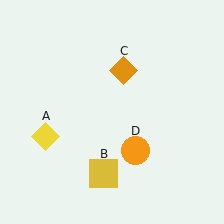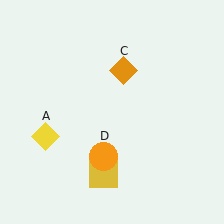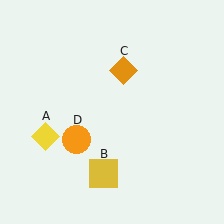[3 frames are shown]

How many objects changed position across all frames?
1 object changed position: orange circle (object D).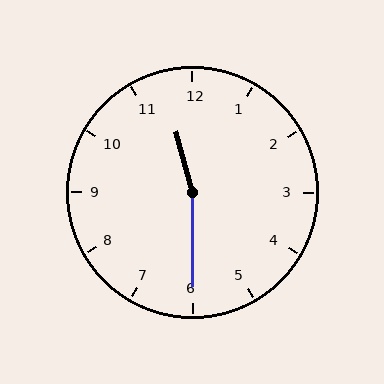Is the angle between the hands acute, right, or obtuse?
It is obtuse.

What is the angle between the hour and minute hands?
Approximately 165 degrees.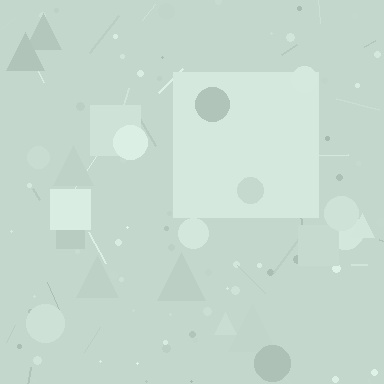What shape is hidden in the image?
A square is hidden in the image.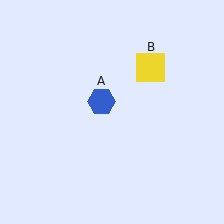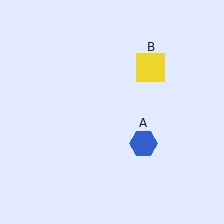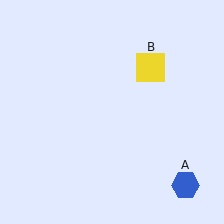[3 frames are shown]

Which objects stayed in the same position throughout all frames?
Yellow square (object B) remained stationary.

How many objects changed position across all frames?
1 object changed position: blue hexagon (object A).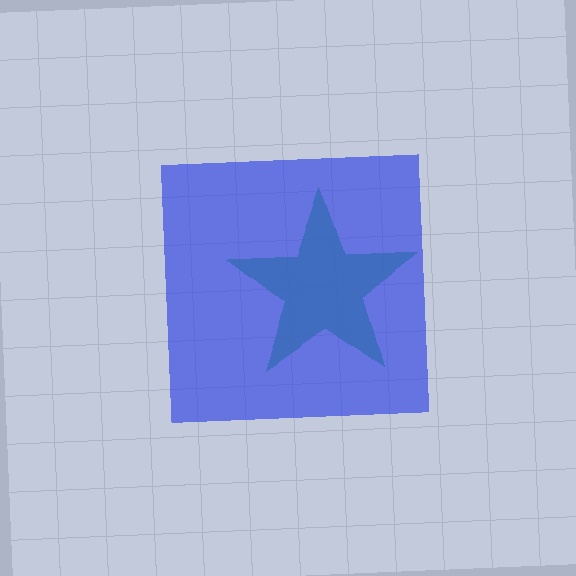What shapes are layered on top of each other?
The layered shapes are: a green star, a blue square.